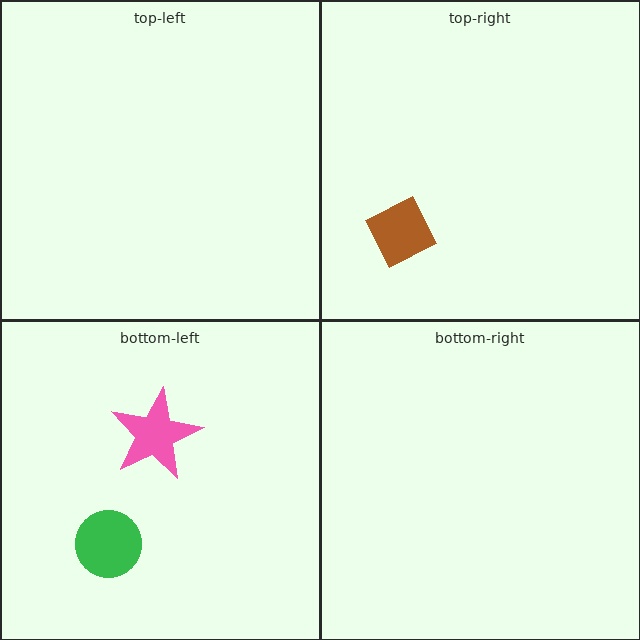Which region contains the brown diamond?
The top-right region.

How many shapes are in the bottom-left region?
2.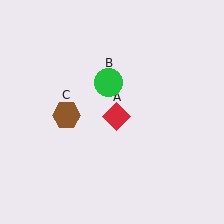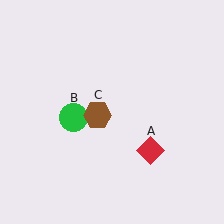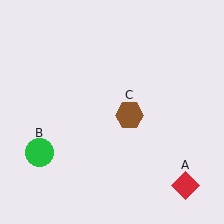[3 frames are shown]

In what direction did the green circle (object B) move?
The green circle (object B) moved down and to the left.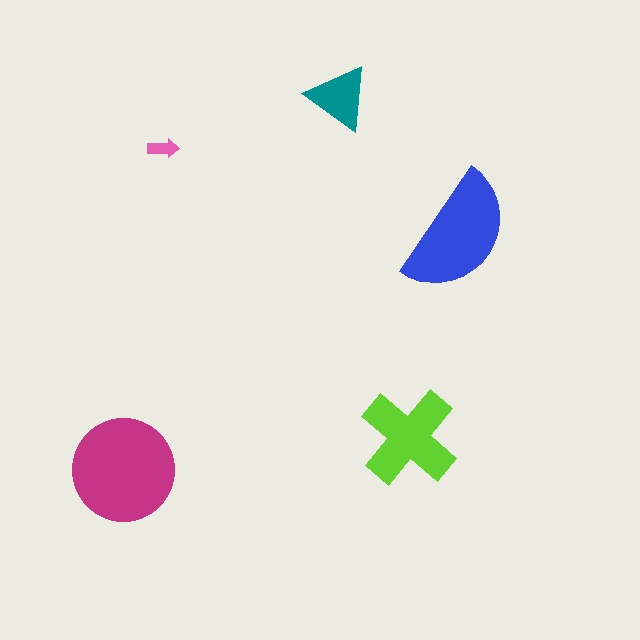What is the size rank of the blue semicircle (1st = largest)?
2nd.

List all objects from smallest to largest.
The pink arrow, the teal triangle, the lime cross, the blue semicircle, the magenta circle.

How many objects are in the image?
There are 5 objects in the image.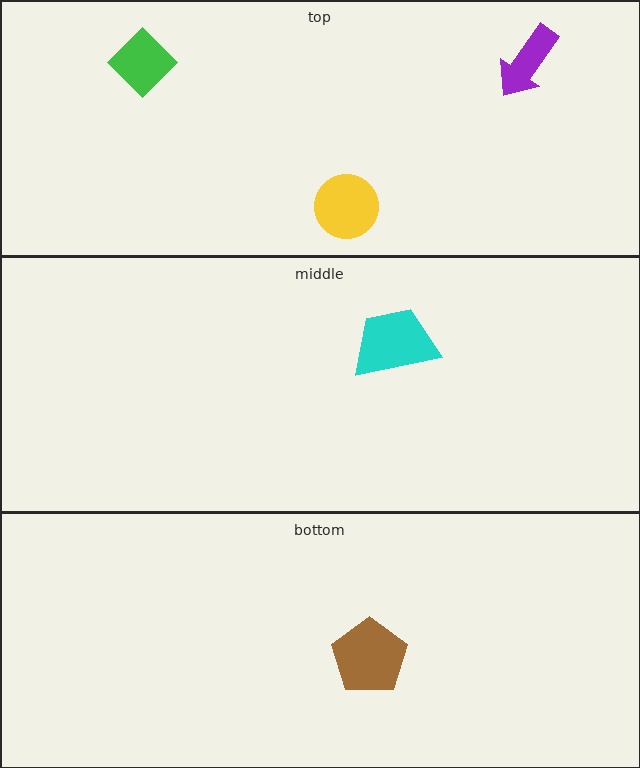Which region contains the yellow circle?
The top region.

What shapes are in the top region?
The yellow circle, the purple arrow, the green diamond.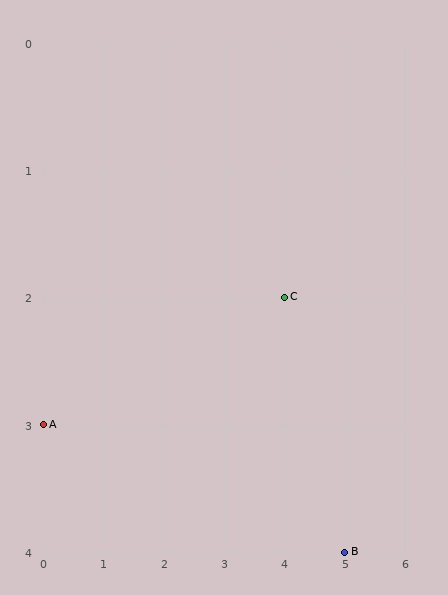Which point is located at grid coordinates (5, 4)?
Point B is at (5, 4).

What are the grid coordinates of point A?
Point A is at grid coordinates (0, 3).